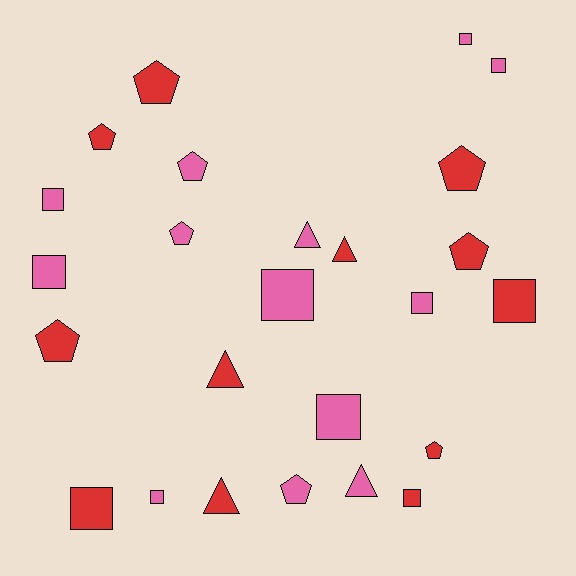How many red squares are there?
There are 3 red squares.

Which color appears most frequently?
Pink, with 13 objects.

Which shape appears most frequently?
Square, with 11 objects.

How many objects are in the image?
There are 25 objects.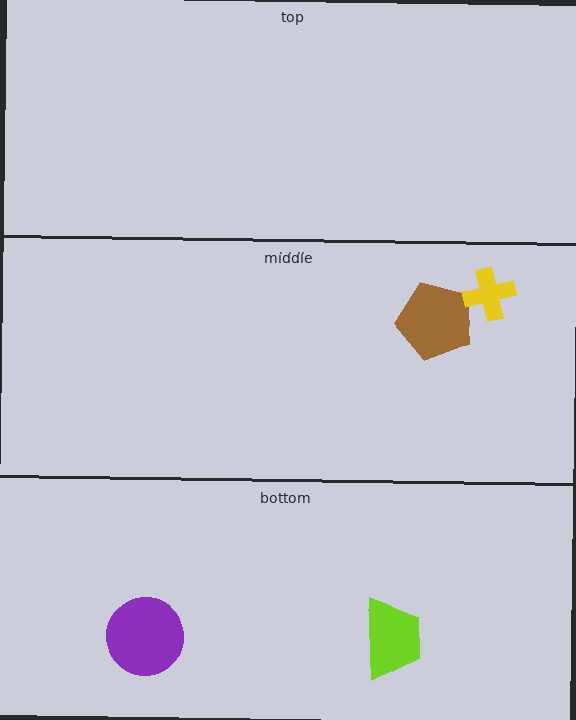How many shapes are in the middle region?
2.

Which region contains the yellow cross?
The middle region.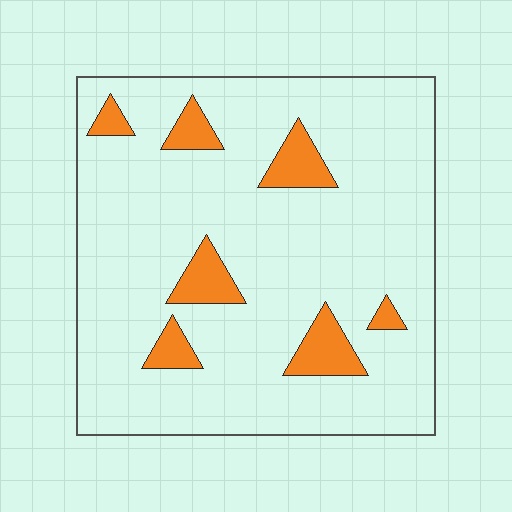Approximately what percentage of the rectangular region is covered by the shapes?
Approximately 10%.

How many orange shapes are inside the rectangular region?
7.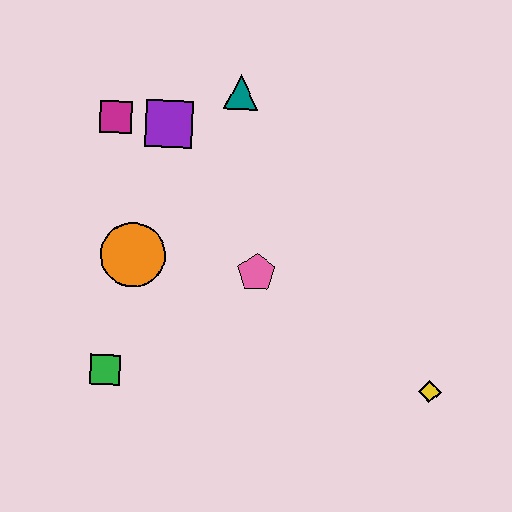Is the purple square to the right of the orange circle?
Yes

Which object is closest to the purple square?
The magenta square is closest to the purple square.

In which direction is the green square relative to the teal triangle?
The green square is below the teal triangle.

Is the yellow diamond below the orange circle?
Yes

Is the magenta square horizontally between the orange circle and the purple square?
No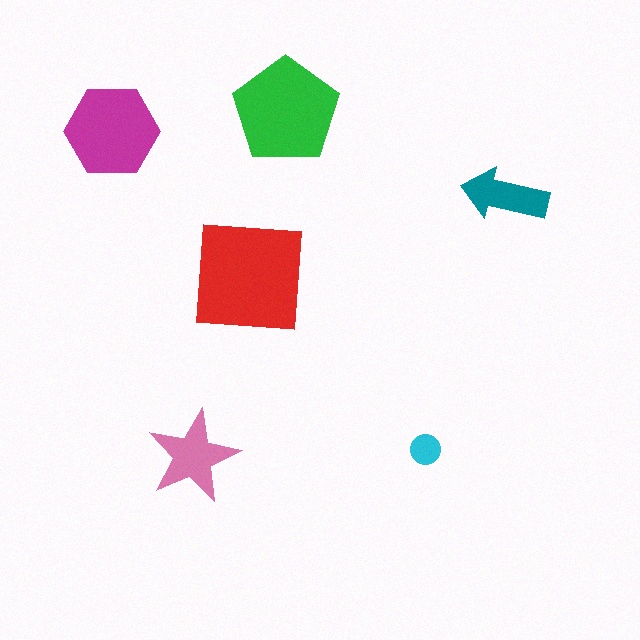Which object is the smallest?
The cyan circle.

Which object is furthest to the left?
The magenta hexagon is leftmost.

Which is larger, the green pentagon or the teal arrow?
The green pentagon.